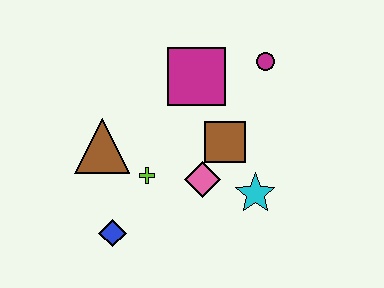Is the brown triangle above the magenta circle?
No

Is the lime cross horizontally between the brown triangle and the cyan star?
Yes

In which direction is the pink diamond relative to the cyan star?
The pink diamond is to the left of the cyan star.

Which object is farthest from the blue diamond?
The magenta circle is farthest from the blue diamond.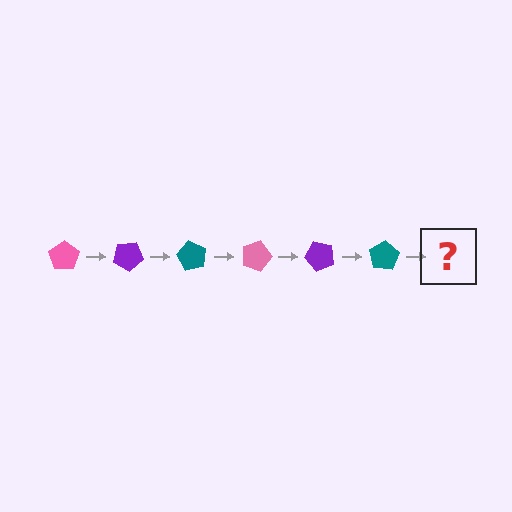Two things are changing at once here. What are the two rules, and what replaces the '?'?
The two rules are that it rotates 30 degrees each step and the color cycles through pink, purple, and teal. The '?' should be a pink pentagon, rotated 180 degrees from the start.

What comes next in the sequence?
The next element should be a pink pentagon, rotated 180 degrees from the start.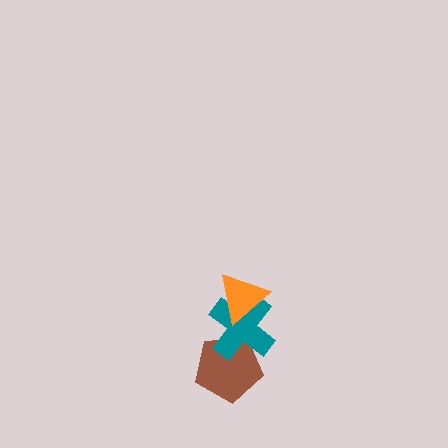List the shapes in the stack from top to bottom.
From top to bottom: the orange triangle, the teal cross, the brown pentagon.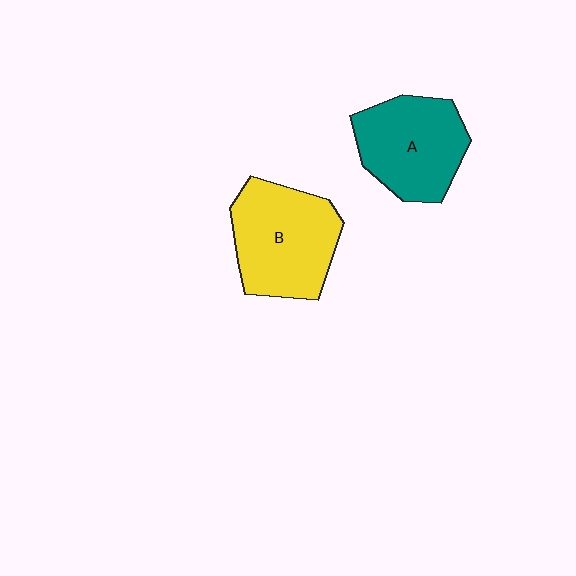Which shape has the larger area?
Shape B (yellow).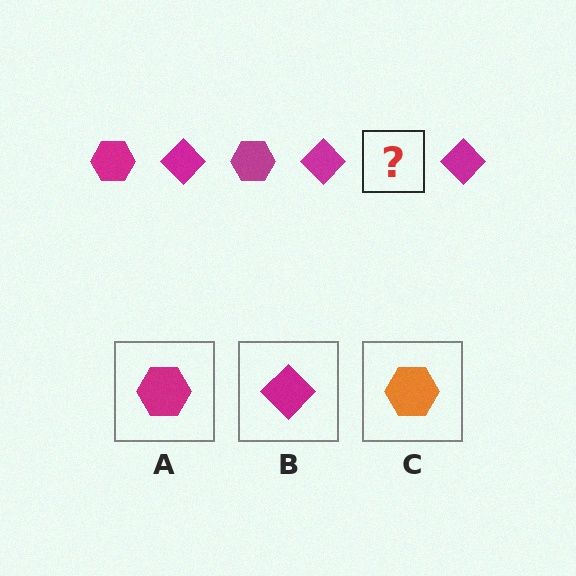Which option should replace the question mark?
Option A.